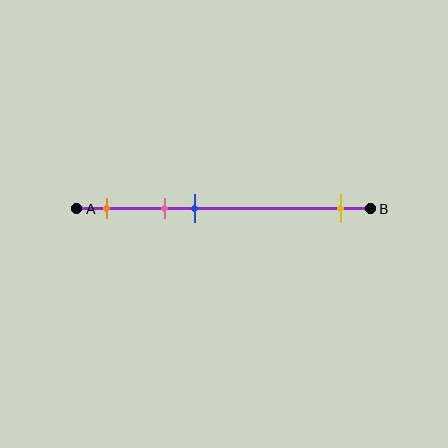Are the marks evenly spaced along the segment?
No, the marks are not evenly spaced.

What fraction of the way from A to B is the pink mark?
The pink mark is approximately 30% (0.3) of the way from A to B.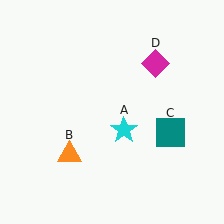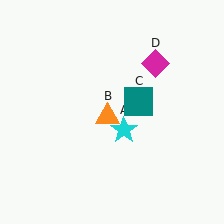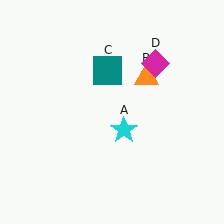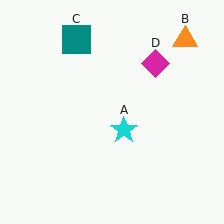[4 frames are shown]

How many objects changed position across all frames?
2 objects changed position: orange triangle (object B), teal square (object C).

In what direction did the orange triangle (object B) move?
The orange triangle (object B) moved up and to the right.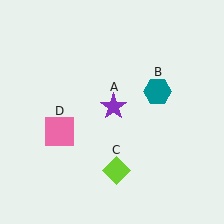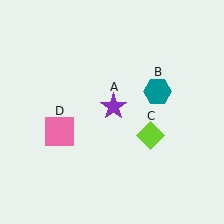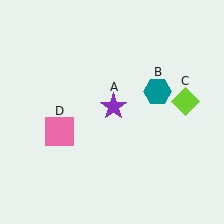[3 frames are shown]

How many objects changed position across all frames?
1 object changed position: lime diamond (object C).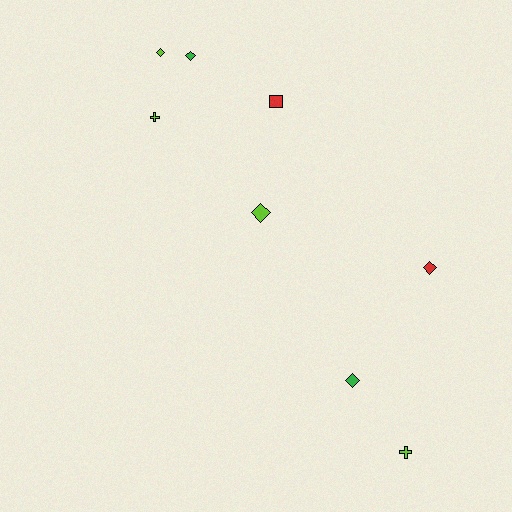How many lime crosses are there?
There are 2 lime crosses.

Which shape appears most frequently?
Diamond, with 5 objects.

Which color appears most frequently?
Lime, with 4 objects.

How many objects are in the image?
There are 8 objects.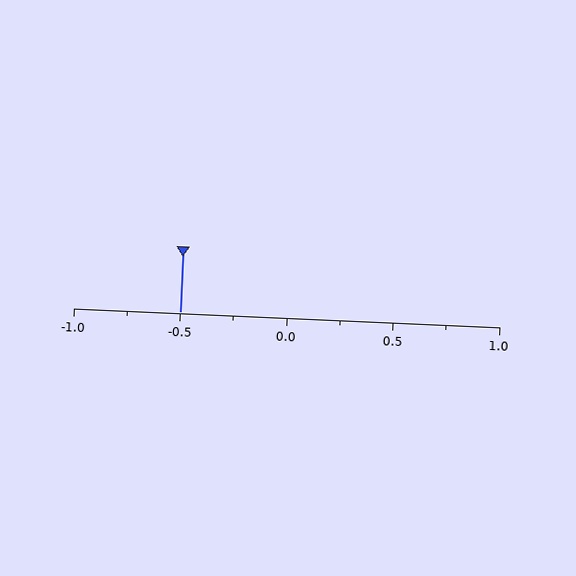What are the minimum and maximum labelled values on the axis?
The axis runs from -1.0 to 1.0.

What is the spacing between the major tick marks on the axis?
The major ticks are spaced 0.5 apart.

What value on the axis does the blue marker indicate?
The marker indicates approximately -0.5.